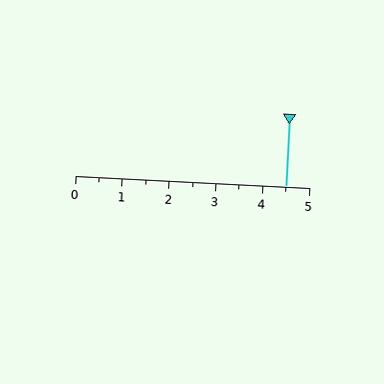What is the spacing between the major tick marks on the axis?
The major ticks are spaced 1 apart.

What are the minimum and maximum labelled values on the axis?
The axis runs from 0 to 5.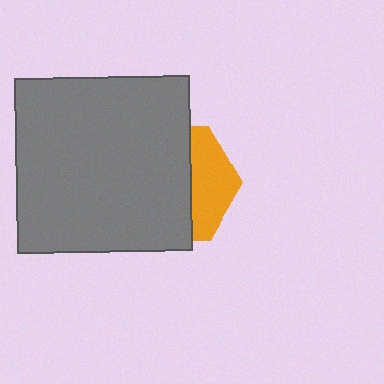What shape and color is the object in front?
The object in front is a gray square.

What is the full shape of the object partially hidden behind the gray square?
The partially hidden object is an orange hexagon.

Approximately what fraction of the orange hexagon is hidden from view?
Roughly 65% of the orange hexagon is hidden behind the gray square.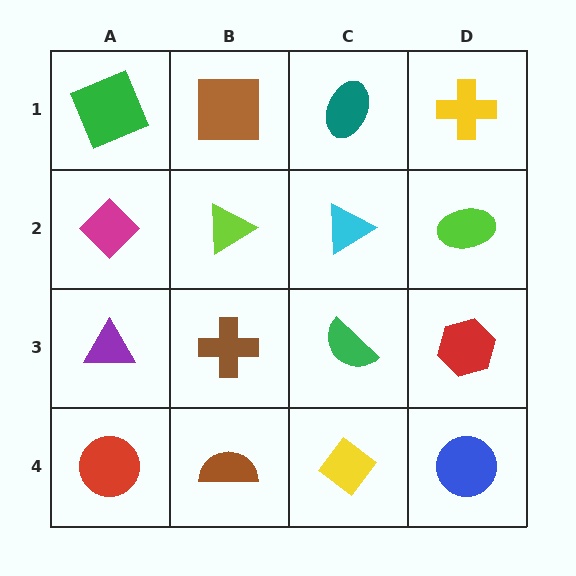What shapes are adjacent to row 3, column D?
A lime ellipse (row 2, column D), a blue circle (row 4, column D), a green semicircle (row 3, column C).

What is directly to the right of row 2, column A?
A lime triangle.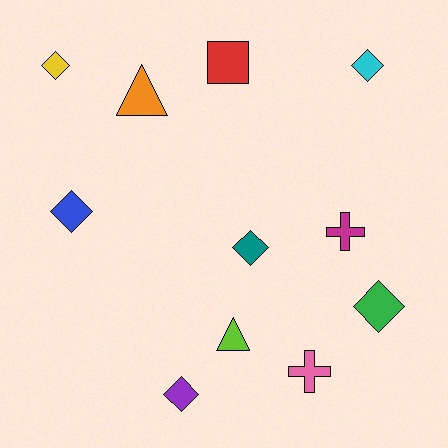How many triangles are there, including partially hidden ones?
There are 2 triangles.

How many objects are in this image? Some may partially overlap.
There are 11 objects.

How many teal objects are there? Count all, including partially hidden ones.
There is 1 teal object.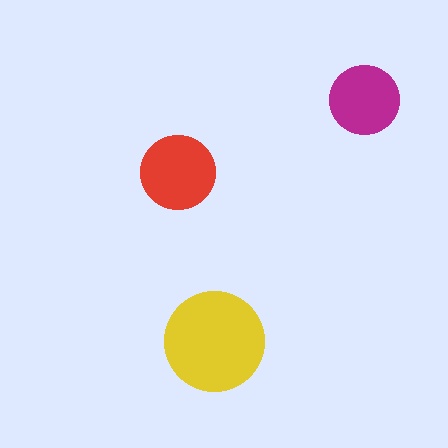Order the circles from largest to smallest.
the yellow one, the red one, the magenta one.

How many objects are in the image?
There are 3 objects in the image.